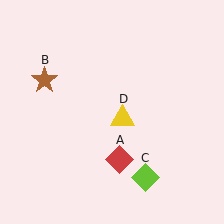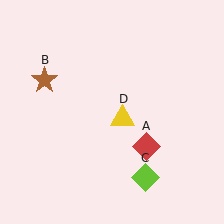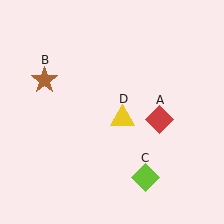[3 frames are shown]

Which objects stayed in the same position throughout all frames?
Brown star (object B) and lime diamond (object C) and yellow triangle (object D) remained stationary.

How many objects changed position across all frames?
1 object changed position: red diamond (object A).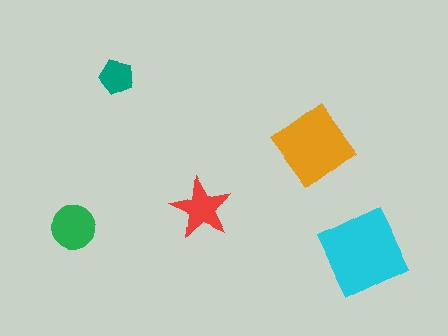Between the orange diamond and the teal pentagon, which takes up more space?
The orange diamond.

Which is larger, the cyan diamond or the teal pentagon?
The cyan diamond.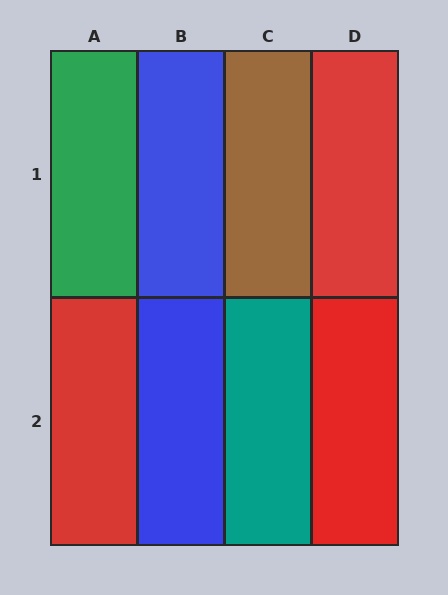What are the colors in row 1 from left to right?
Green, blue, brown, red.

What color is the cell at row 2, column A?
Red.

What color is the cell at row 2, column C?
Teal.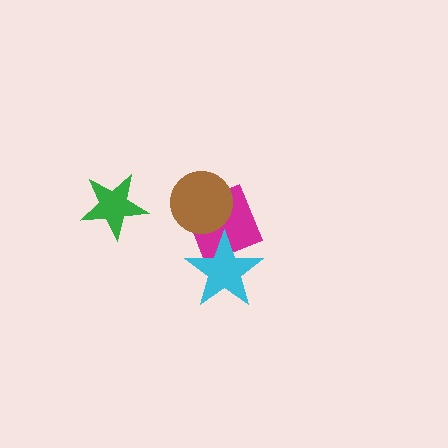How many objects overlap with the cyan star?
1 object overlaps with the cyan star.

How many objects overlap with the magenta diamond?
2 objects overlap with the magenta diamond.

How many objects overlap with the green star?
0 objects overlap with the green star.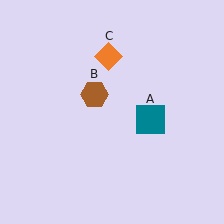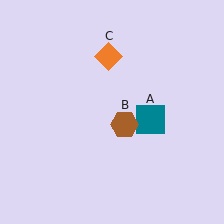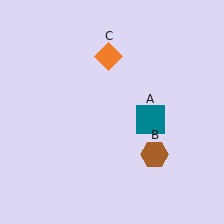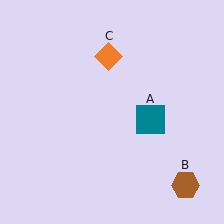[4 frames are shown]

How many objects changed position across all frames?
1 object changed position: brown hexagon (object B).